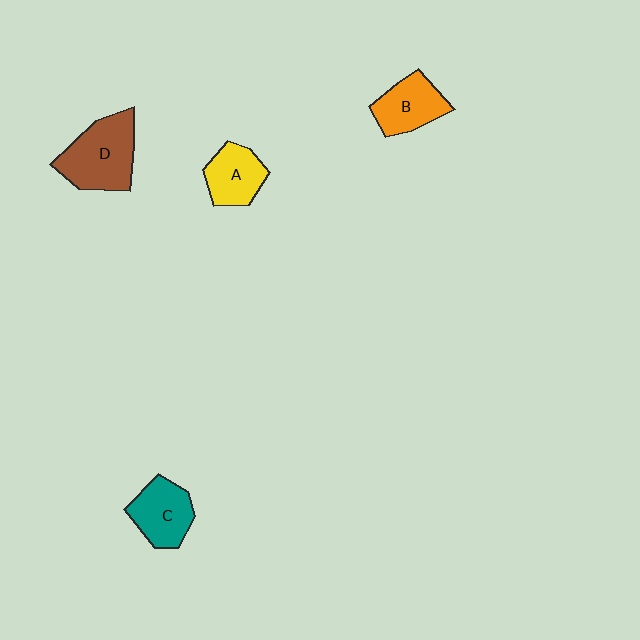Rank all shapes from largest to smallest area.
From largest to smallest: D (brown), C (teal), B (orange), A (yellow).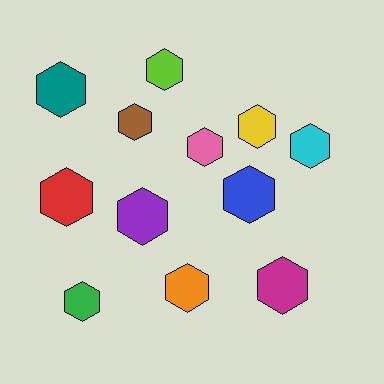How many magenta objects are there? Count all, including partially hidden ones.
There is 1 magenta object.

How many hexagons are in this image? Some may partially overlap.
There are 12 hexagons.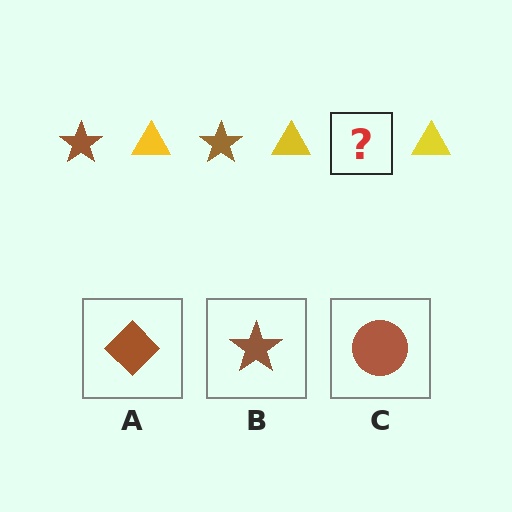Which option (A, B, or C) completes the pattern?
B.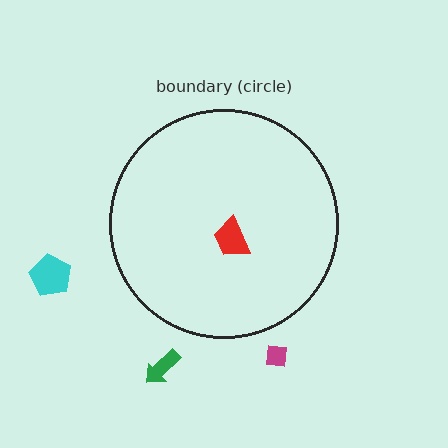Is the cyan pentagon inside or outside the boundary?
Outside.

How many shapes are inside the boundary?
1 inside, 3 outside.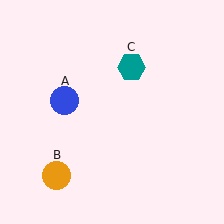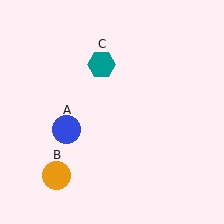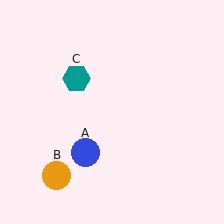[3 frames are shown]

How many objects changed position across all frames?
2 objects changed position: blue circle (object A), teal hexagon (object C).